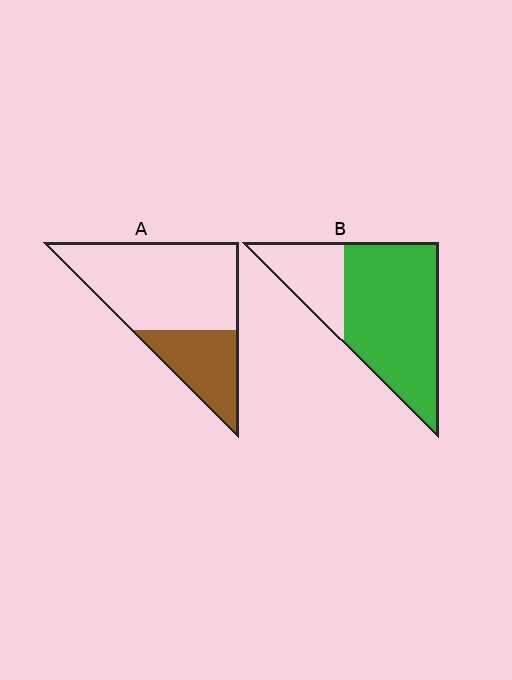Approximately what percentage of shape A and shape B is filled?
A is approximately 30% and B is approximately 75%.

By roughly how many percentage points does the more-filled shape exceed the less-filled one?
By roughly 40 percentage points (B over A).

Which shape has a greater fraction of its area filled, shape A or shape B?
Shape B.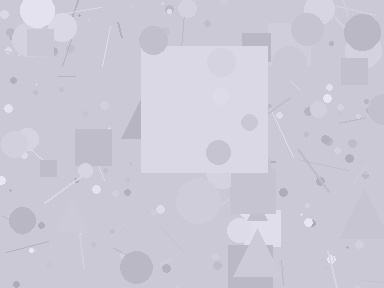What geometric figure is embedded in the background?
A square is embedded in the background.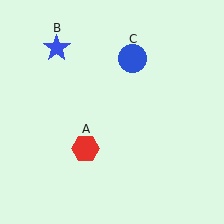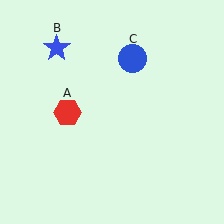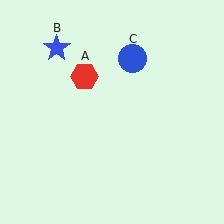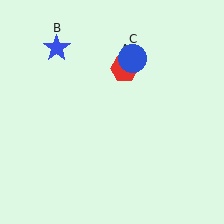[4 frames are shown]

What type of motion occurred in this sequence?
The red hexagon (object A) rotated clockwise around the center of the scene.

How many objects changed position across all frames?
1 object changed position: red hexagon (object A).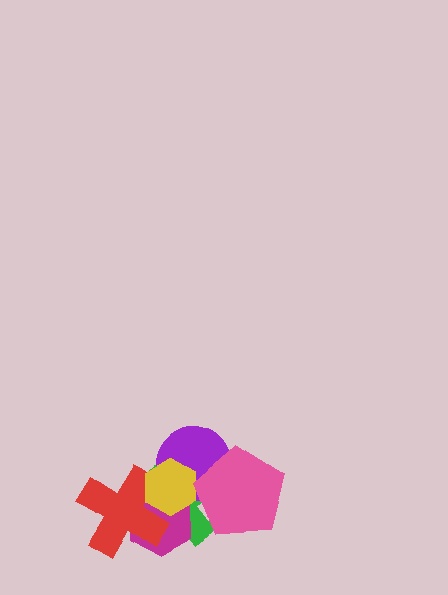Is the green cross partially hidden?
Yes, it is partially covered by another shape.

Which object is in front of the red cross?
The yellow hexagon is in front of the red cross.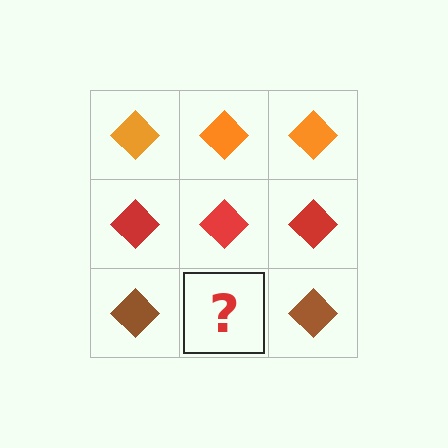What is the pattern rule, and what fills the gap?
The rule is that each row has a consistent color. The gap should be filled with a brown diamond.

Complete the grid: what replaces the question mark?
The question mark should be replaced with a brown diamond.